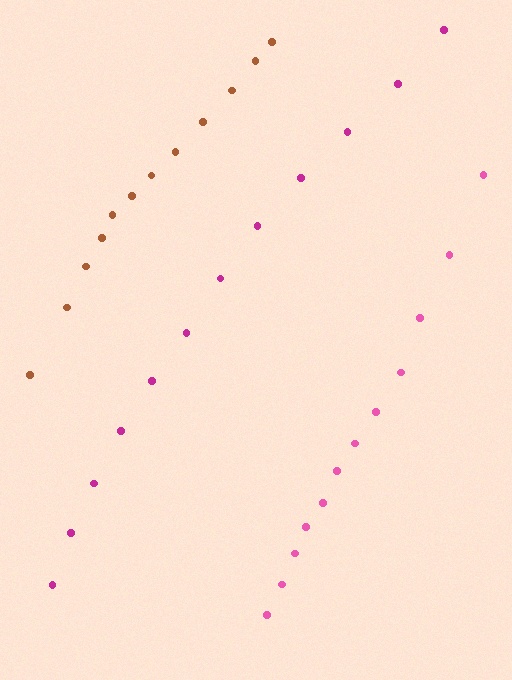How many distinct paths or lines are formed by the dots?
There are 3 distinct paths.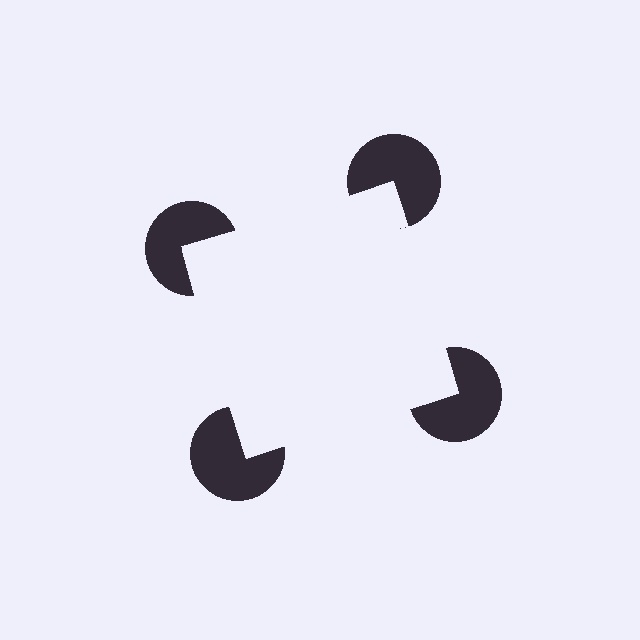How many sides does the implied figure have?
4 sides.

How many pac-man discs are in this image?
There are 4 — one at each vertex of the illusory square.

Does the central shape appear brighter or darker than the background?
It typically appears slightly brighter than the background, even though no actual brightness change is drawn.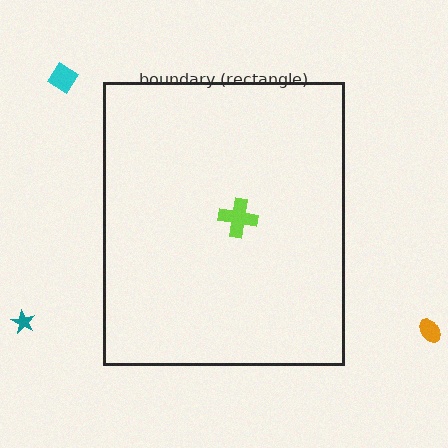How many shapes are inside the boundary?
1 inside, 3 outside.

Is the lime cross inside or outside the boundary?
Inside.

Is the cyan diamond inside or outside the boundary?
Outside.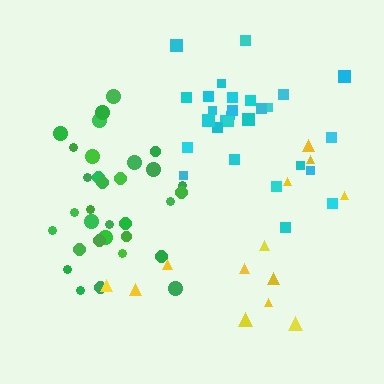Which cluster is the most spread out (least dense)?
Yellow.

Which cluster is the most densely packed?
Green.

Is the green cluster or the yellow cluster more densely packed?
Green.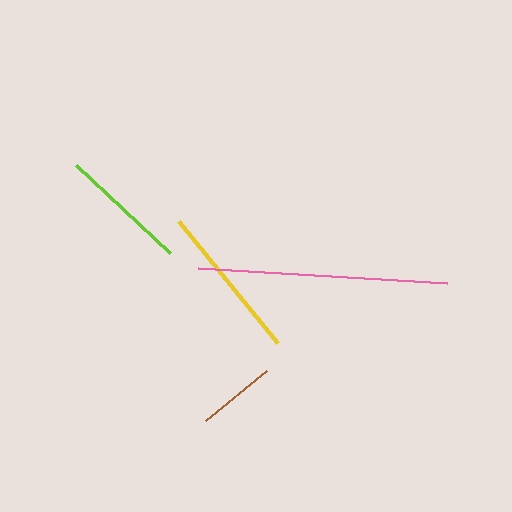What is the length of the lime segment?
The lime segment is approximately 129 pixels long.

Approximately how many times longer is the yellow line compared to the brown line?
The yellow line is approximately 2.0 times the length of the brown line.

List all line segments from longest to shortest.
From longest to shortest: pink, yellow, lime, brown.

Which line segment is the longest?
The pink line is the longest at approximately 250 pixels.